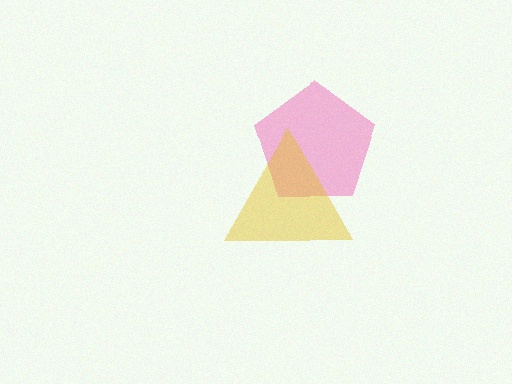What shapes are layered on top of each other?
The layered shapes are: a pink pentagon, a yellow triangle.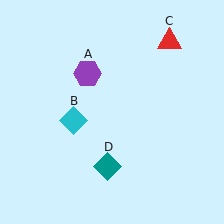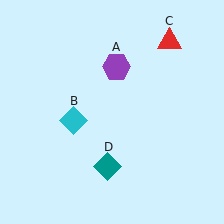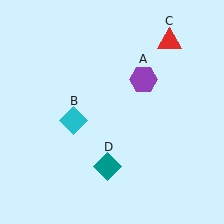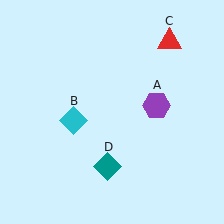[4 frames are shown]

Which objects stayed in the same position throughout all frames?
Cyan diamond (object B) and red triangle (object C) and teal diamond (object D) remained stationary.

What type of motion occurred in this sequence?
The purple hexagon (object A) rotated clockwise around the center of the scene.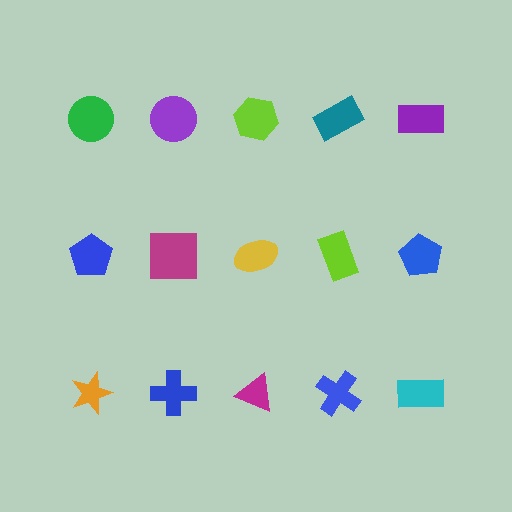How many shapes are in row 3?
5 shapes.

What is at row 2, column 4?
A lime rectangle.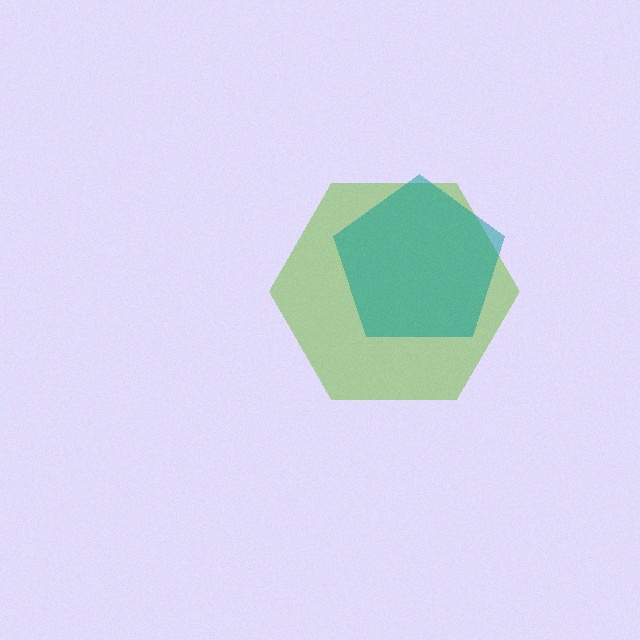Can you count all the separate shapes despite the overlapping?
Yes, there are 2 separate shapes.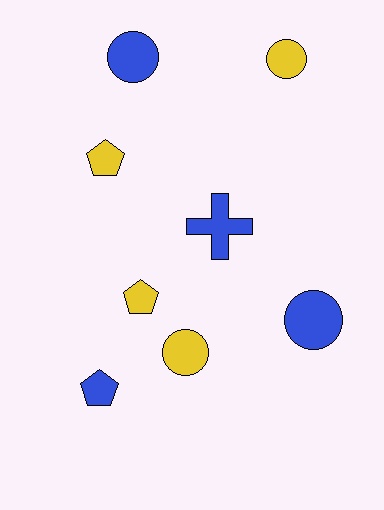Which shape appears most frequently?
Circle, with 4 objects.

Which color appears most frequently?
Yellow, with 4 objects.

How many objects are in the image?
There are 8 objects.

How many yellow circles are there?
There are 2 yellow circles.